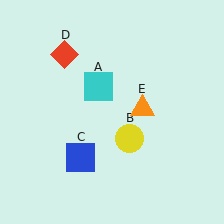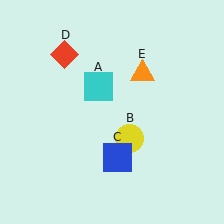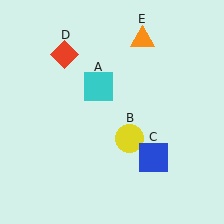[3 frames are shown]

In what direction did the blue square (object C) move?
The blue square (object C) moved right.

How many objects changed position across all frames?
2 objects changed position: blue square (object C), orange triangle (object E).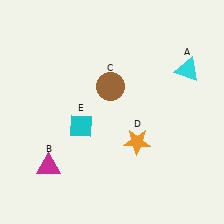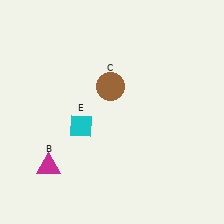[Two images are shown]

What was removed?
The orange star (D), the cyan triangle (A) were removed in Image 2.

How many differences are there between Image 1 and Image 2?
There are 2 differences between the two images.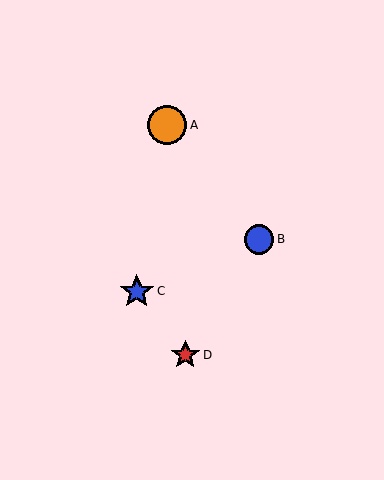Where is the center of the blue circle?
The center of the blue circle is at (259, 239).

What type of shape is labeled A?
Shape A is an orange circle.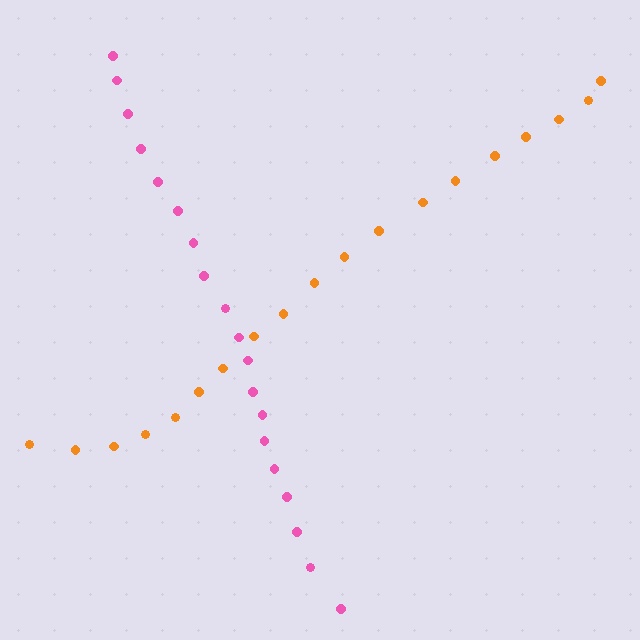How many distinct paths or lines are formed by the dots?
There are 2 distinct paths.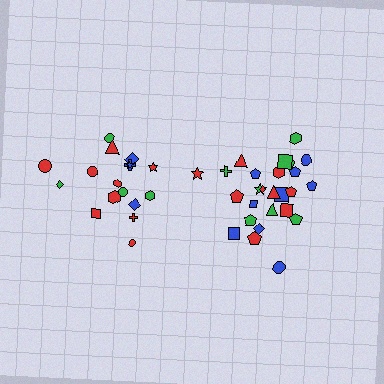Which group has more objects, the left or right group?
The right group.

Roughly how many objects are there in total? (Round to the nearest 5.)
Roughly 45 objects in total.